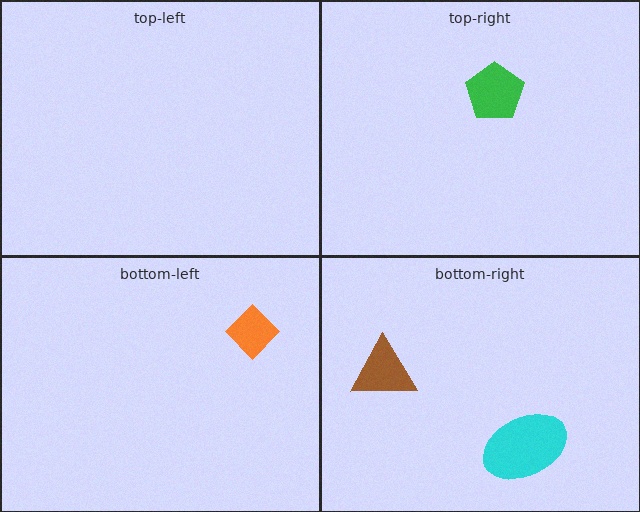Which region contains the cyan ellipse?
The bottom-right region.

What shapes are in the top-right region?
The green pentagon.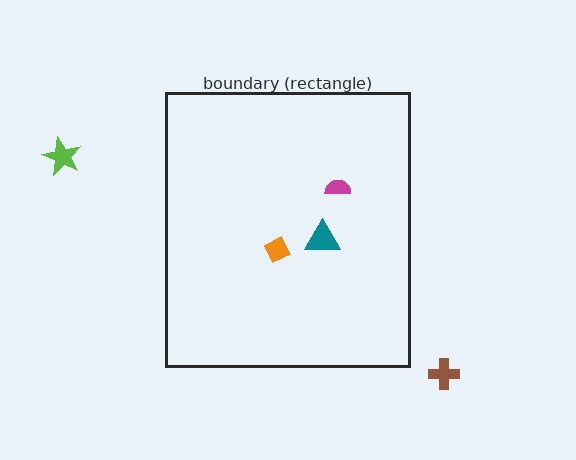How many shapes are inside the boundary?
3 inside, 2 outside.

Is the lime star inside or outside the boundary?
Outside.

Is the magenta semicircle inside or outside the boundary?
Inside.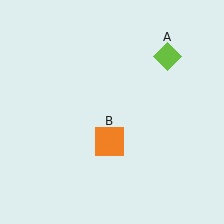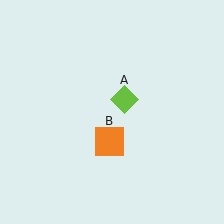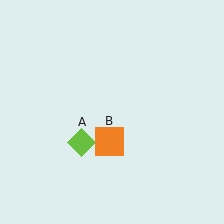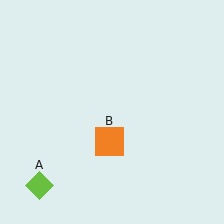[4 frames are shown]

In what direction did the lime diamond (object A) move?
The lime diamond (object A) moved down and to the left.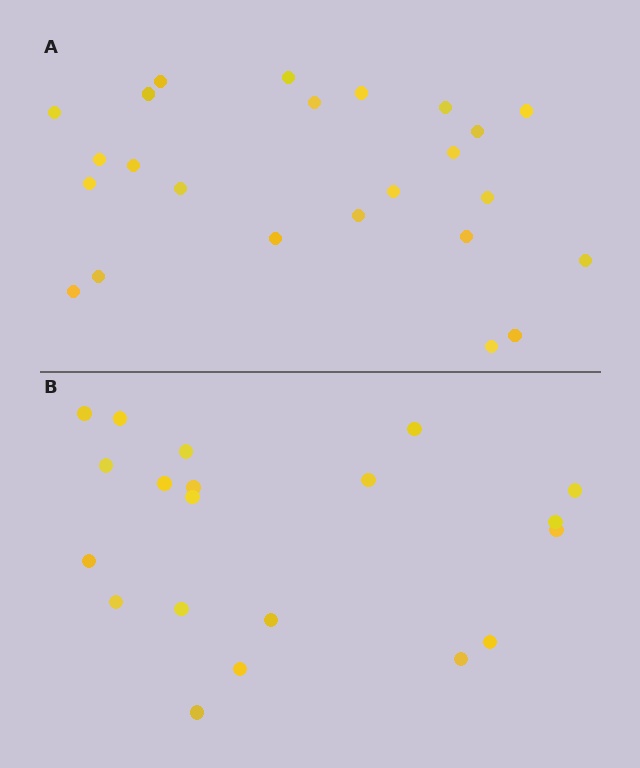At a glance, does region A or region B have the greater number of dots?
Region A (the top region) has more dots.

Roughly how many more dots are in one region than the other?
Region A has about 4 more dots than region B.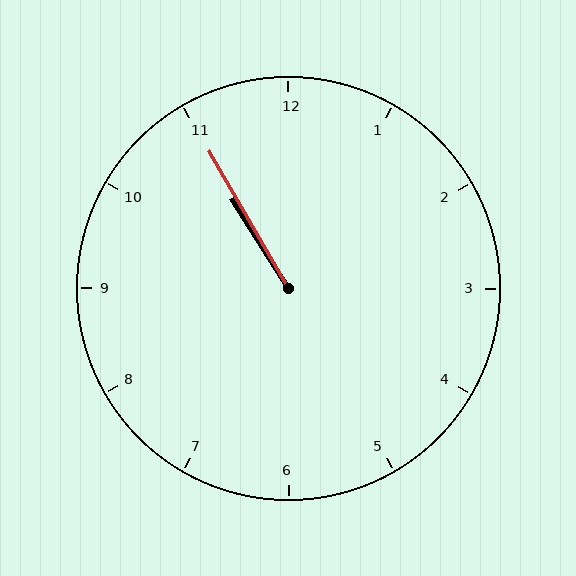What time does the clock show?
10:55.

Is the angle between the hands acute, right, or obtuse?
It is acute.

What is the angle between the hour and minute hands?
Approximately 2 degrees.